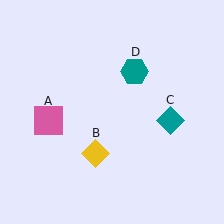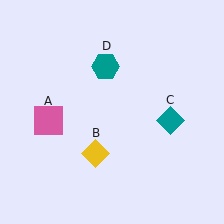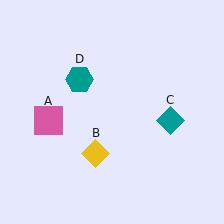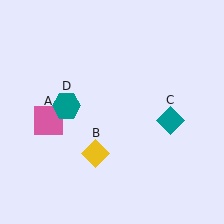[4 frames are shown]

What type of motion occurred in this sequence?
The teal hexagon (object D) rotated counterclockwise around the center of the scene.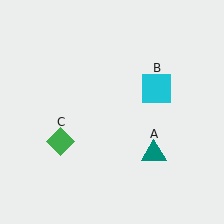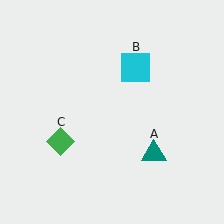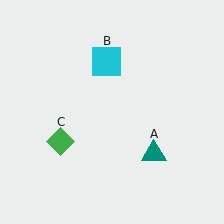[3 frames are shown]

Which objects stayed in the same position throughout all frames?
Teal triangle (object A) and green diamond (object C) remained stationary.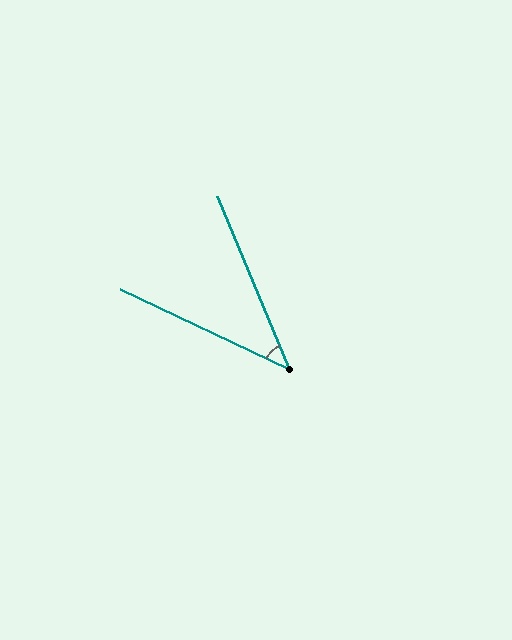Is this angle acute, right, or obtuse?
It is acute.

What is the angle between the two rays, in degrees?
Approximately 42 degrees.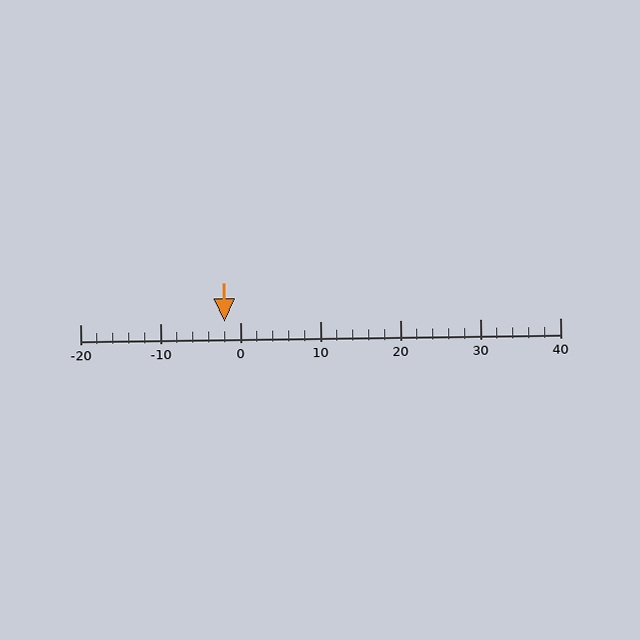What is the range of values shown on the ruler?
The ruler shows values from -20 to 40.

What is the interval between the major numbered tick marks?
The major tick marks are spaced 10 units apart.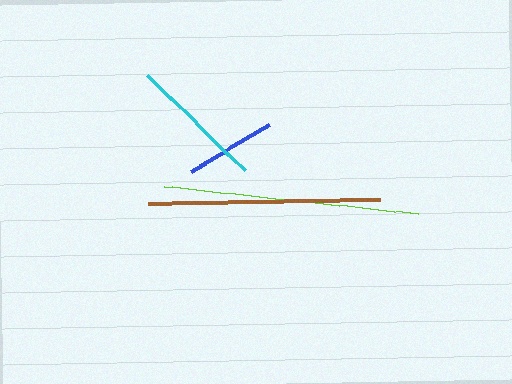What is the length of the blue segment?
The blue segment is approximately 91 pixels long.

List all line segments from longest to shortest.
From longest to shortest: lime, brown, cyan, blue.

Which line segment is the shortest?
The blue line is the shortest at approximately 91 pixels.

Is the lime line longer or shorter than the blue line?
The lime line is longer than the blue line.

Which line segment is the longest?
The lime line is the longest at approximately 256 pixels.